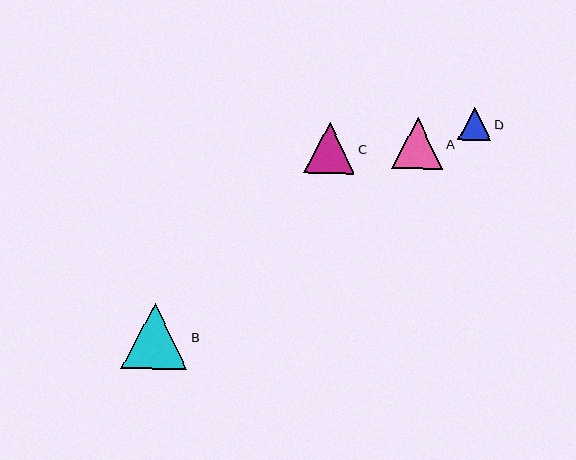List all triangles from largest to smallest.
From largest to smallest: B, C, A, D.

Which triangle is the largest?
Triangle B is the largest with a size of approximately 66 pixels.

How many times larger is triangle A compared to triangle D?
Triangle A is approximately 1.5 times the size of triangle D.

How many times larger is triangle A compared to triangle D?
Triangle A is approximately 1.5 times the size of triangle D.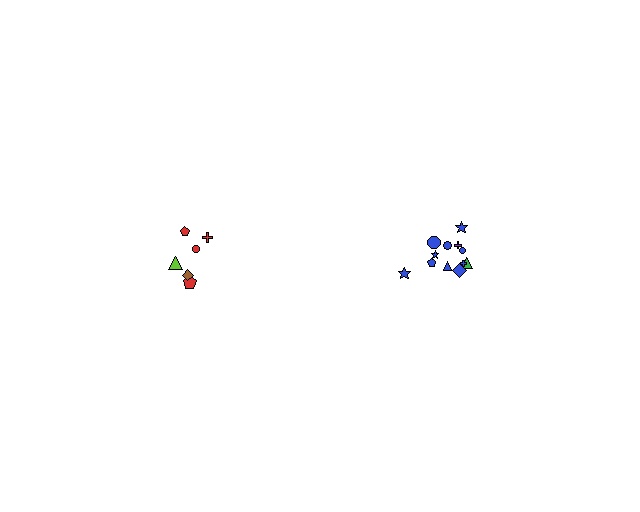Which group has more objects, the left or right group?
The right group.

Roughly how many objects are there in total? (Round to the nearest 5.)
Roughly 20 objects in total.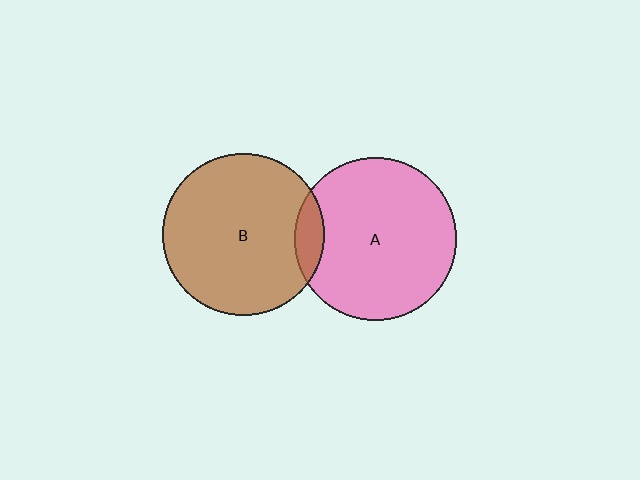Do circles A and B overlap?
Yes.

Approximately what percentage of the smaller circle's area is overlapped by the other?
Approximately 10%.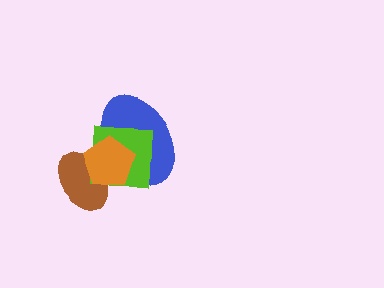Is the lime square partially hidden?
Yes, it is partially covered by another shape.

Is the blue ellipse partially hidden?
Yes, it is partially covered by another shape.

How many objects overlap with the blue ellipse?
3 objects overlap with the blue ellipse.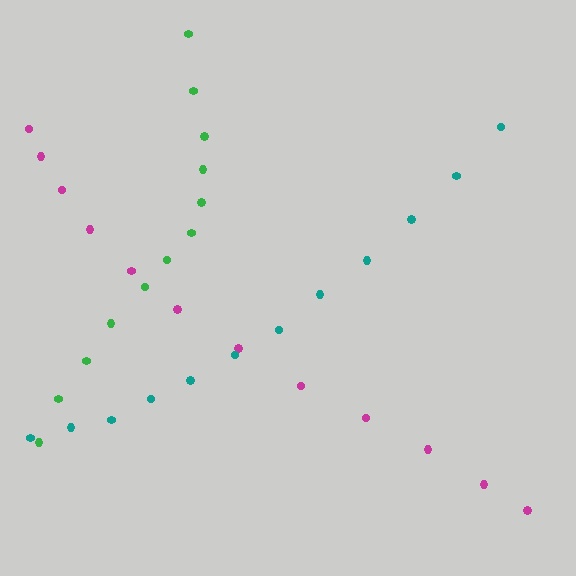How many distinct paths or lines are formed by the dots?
There are 3 distinct paths.